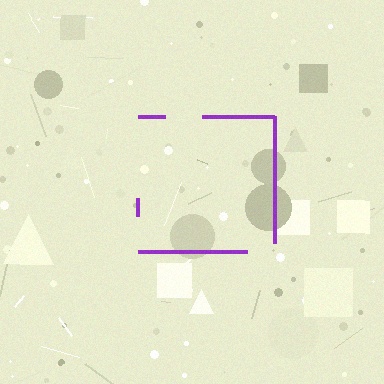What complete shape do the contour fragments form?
The contour fragments form a square.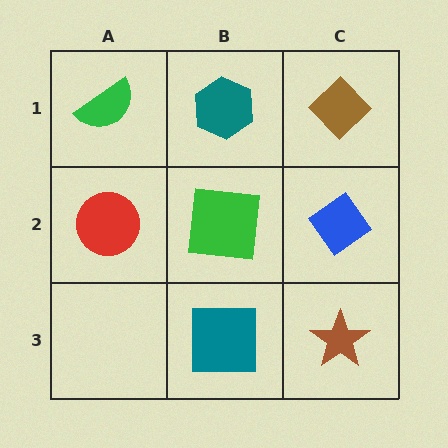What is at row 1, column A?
A green semicircle.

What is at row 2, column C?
A blue diamond.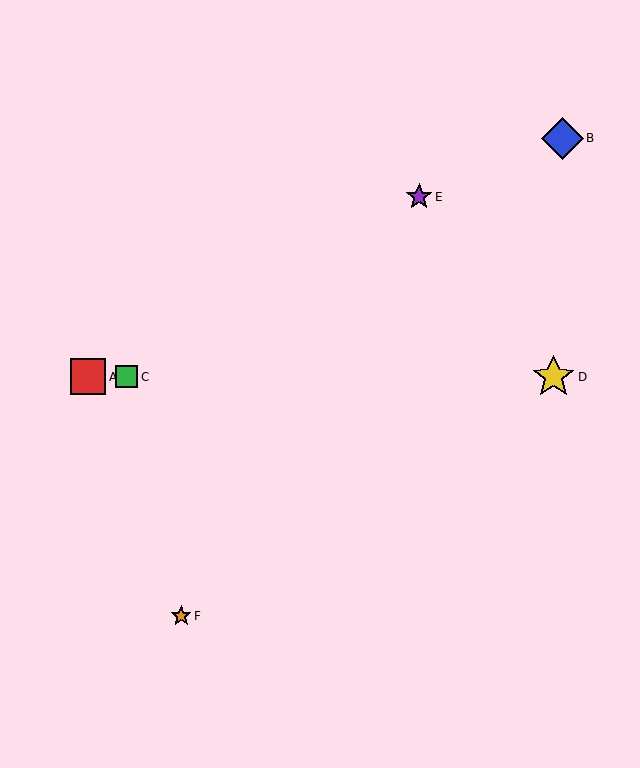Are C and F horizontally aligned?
No, C is at y≈377 and F is at y≈616.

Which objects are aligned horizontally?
Objects A, C, D are aligned horizontally.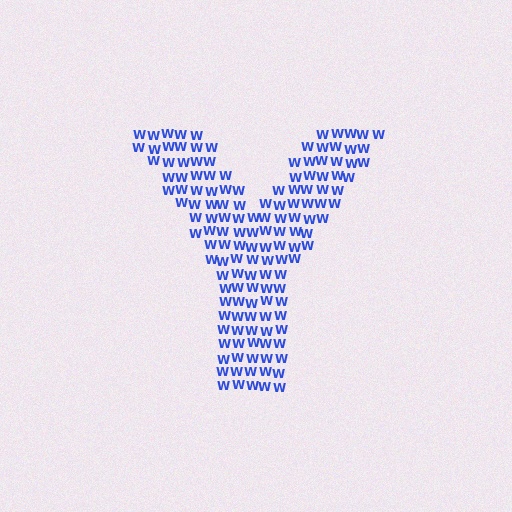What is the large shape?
The large shape is the letter Y.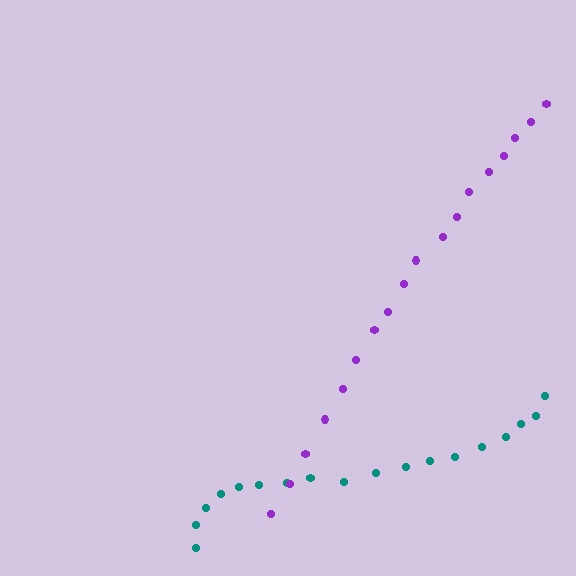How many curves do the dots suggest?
There are 2 distinct paths.